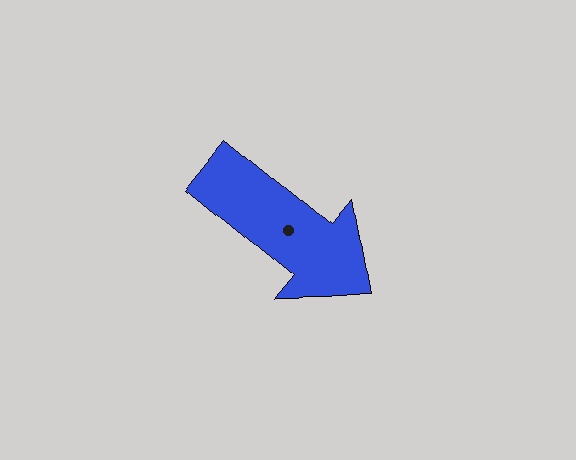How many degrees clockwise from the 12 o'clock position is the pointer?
Approximately 129 degrees.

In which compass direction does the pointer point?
Southeast.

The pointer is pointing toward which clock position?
Roughly 4 o'clock.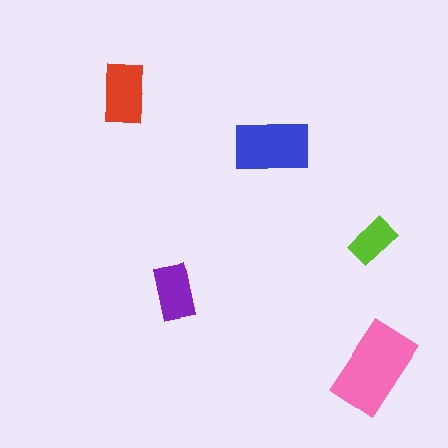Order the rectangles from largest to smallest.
the pink one, the blue one, the red one, the purple one, the lime one.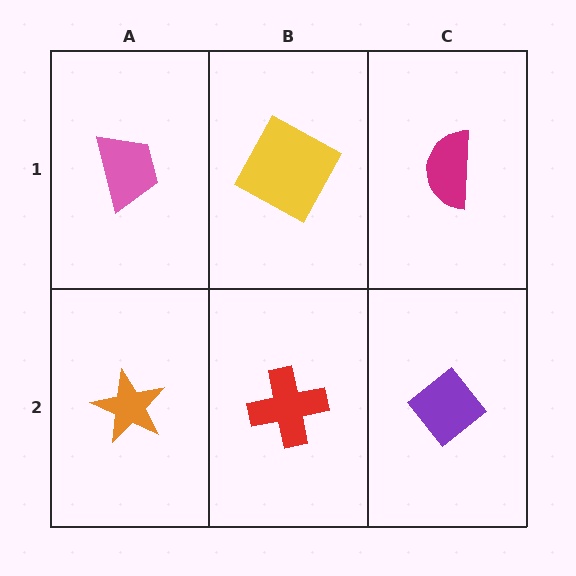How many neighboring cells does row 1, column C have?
2.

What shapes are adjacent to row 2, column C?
A magenta semicircle (row 1, column C), a red cross (row 2, column B).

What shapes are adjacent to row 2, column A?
A pink trapezoid (row 1, column A), a red cross (row 2, column B).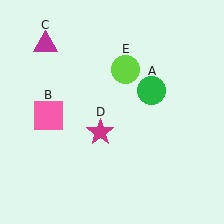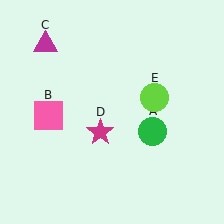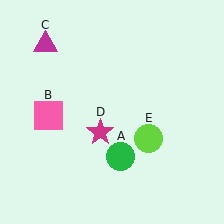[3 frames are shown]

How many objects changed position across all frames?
2 objects changed position: green circle (object A), lime circle (object E).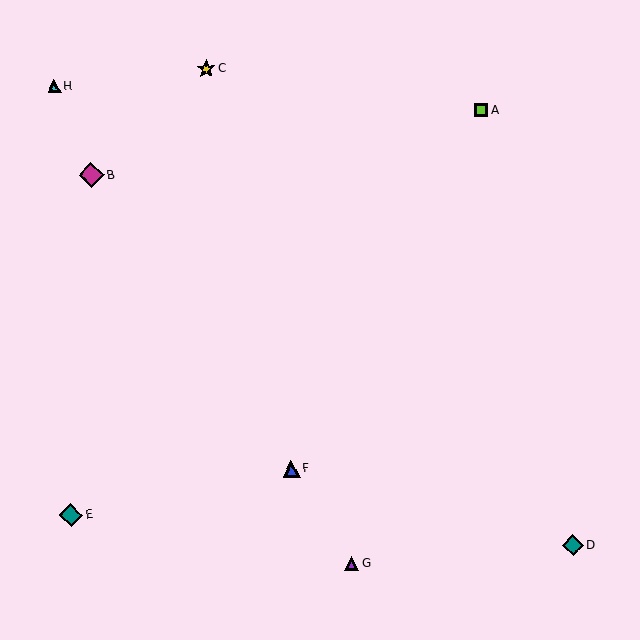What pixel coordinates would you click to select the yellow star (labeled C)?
Click at (206, 69) to select the yellow star C.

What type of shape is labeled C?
Shape C is a yellow star.